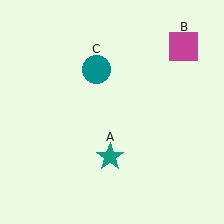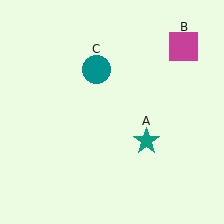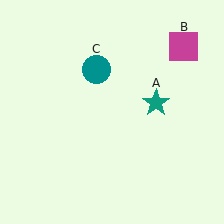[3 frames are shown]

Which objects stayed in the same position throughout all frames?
Magenta square (object B) and teal circle (object C) remained stationary.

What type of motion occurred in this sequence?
The teal star (object A) rotated counterclockwise around the center of the scene.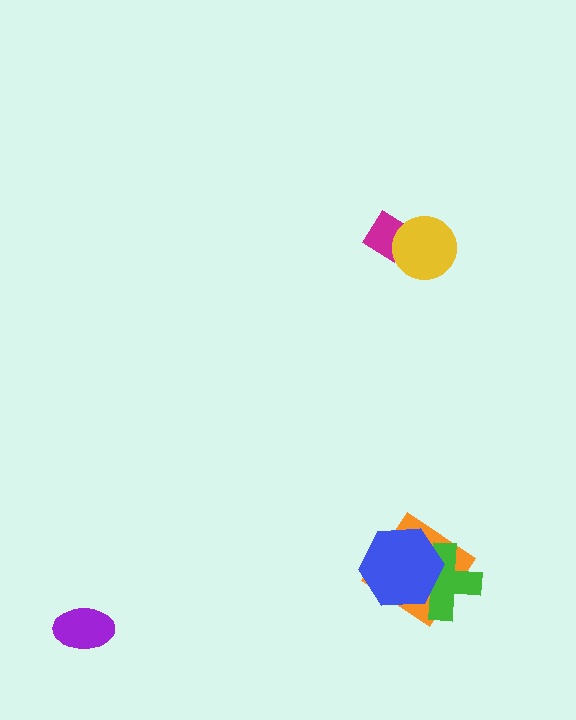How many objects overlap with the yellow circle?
1 object overlaps with the yellow circle.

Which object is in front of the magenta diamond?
The yellow circle is in front of the magenta diamond.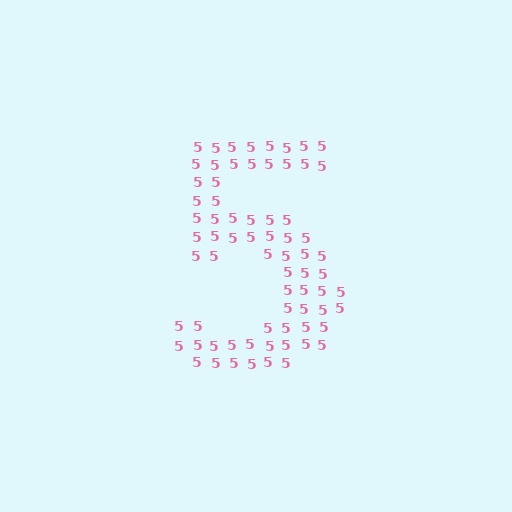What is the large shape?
The large shape is the digit 5.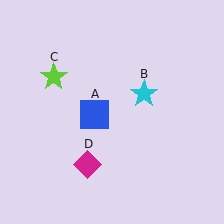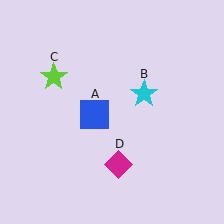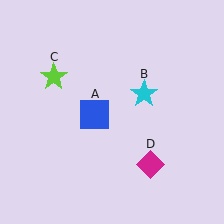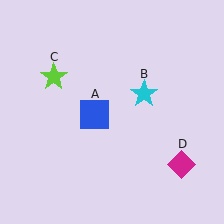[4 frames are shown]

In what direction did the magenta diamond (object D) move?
The magenta diamond (object D) moved right.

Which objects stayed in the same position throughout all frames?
Blue square (object A) and cyan star (object B) and lime star (object C) remained stationary.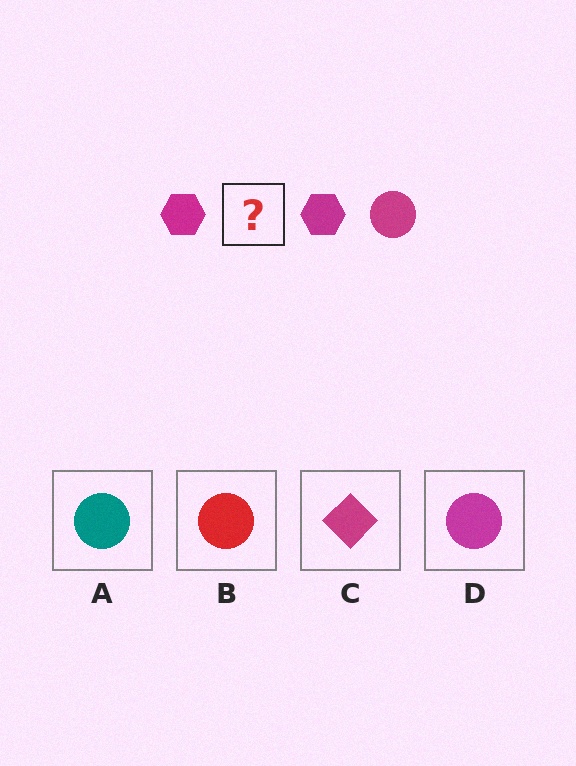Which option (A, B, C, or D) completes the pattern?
D.